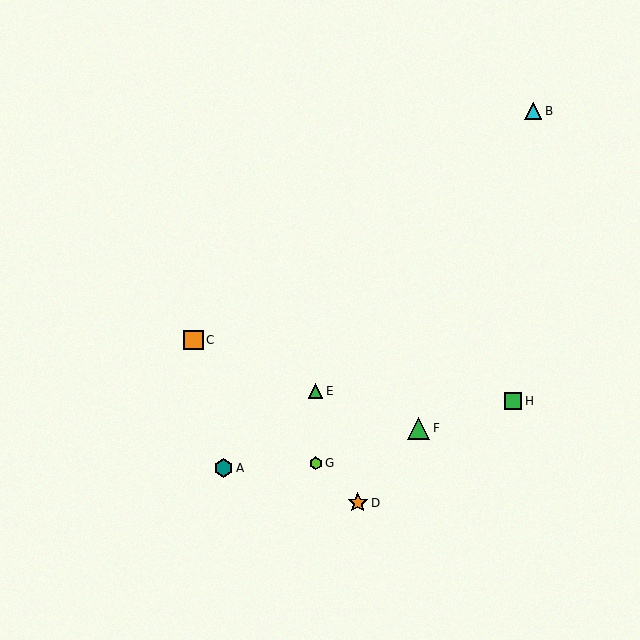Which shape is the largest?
The green triangle (labeled F) is the largest.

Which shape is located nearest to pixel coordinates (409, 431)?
The green triangle (labeled F) at (419, 428) is nearest to that location.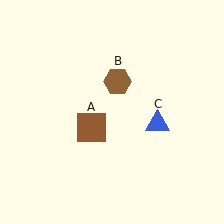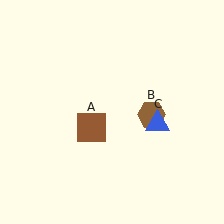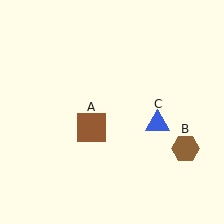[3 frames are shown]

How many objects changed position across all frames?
1 object changed position: brown hexagon (object B).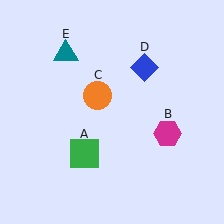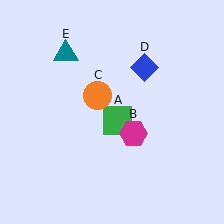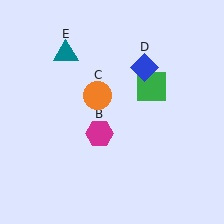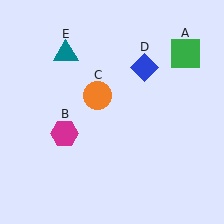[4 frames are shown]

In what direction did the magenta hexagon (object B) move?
The magenta hexagon (object B) moved left.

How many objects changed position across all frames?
2 objects changed position: green square (object A), magenta hexagon (object B).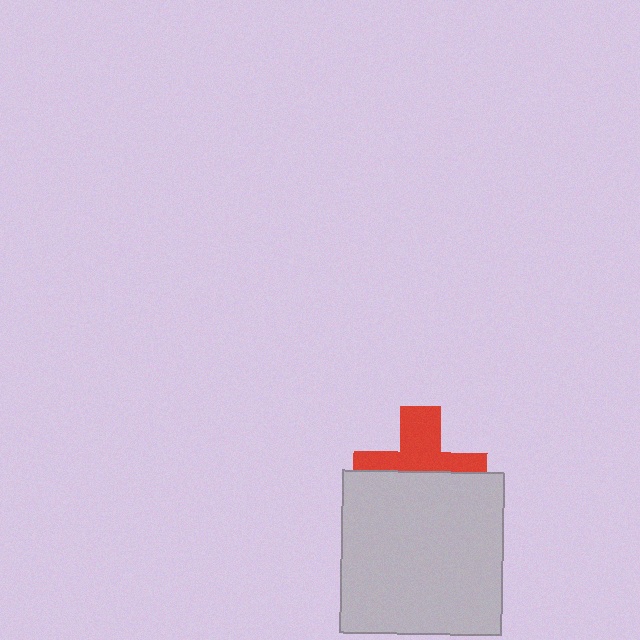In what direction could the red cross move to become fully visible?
The red cross could move up. That would shift it out from behind the light gray square entirely.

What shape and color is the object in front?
The object in front is a light gray square.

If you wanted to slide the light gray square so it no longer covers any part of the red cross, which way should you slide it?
Slide it down — that is the most direct way to separate the two shapes.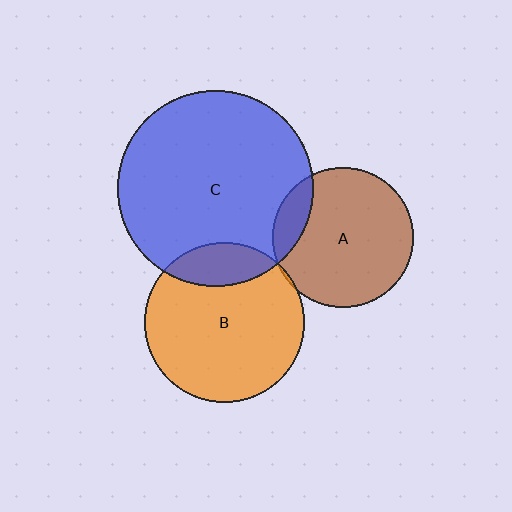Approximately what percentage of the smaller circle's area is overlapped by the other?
Approximately 15%.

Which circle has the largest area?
Circle C (blue).